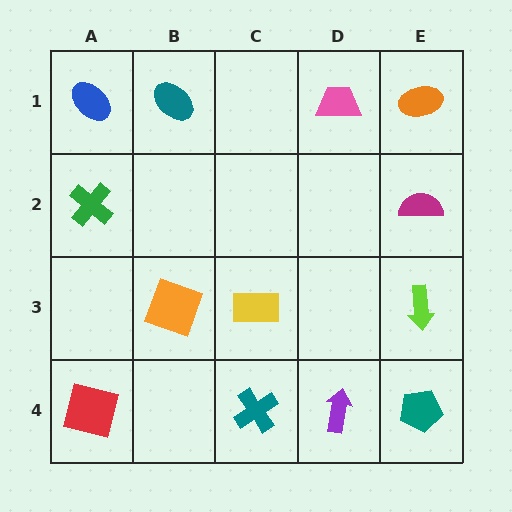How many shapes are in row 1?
4 shapes.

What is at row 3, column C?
A yellow rectangle.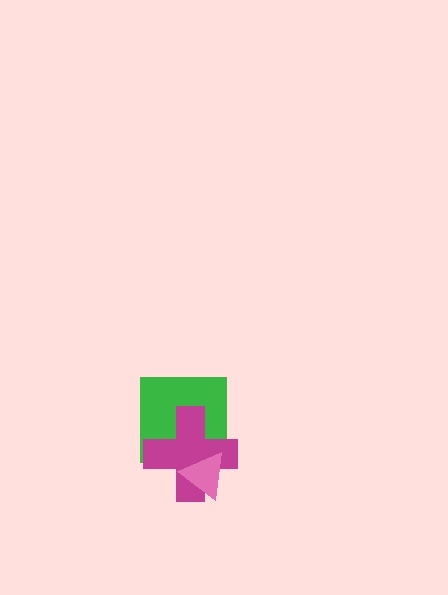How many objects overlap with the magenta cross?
2 objects overlap with the magenta cross.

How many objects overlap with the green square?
2 objects overlap with the green square.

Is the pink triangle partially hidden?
No, no other shape covers it.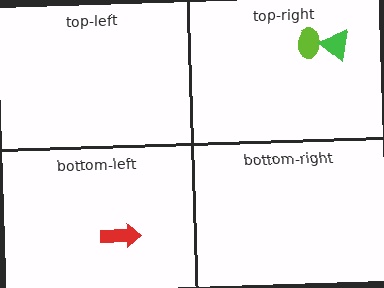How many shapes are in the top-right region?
2.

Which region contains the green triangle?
The top-right region.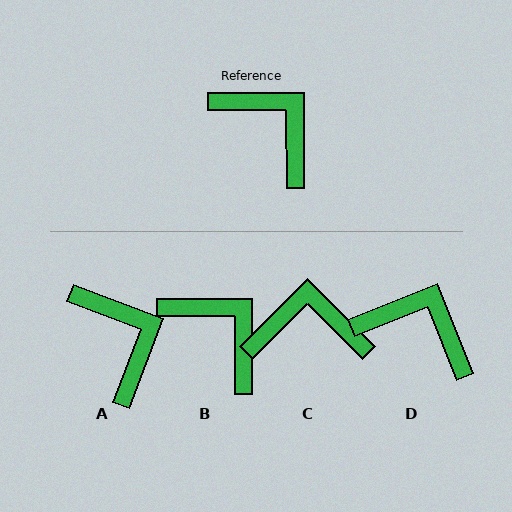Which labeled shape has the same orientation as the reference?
B.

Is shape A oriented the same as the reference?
No, it is off by about 21 degrees.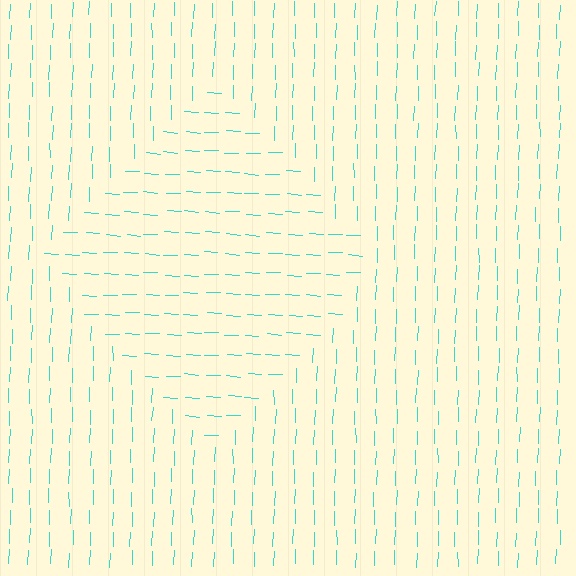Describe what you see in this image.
The image is filled with small cyan line segments. A diamond region in the image has lines oriented differently from the surrounding lines, creating a visible texture boundary.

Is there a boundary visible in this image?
Yes, there is a texture boundary formed by a change in line orientation.